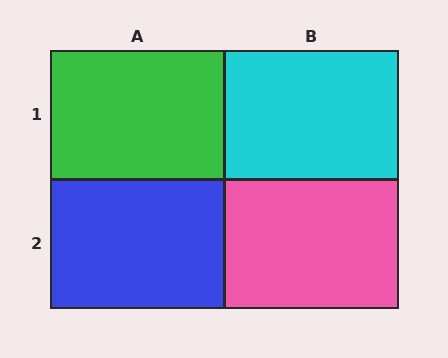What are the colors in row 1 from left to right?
Green, cyan.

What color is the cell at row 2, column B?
Pink.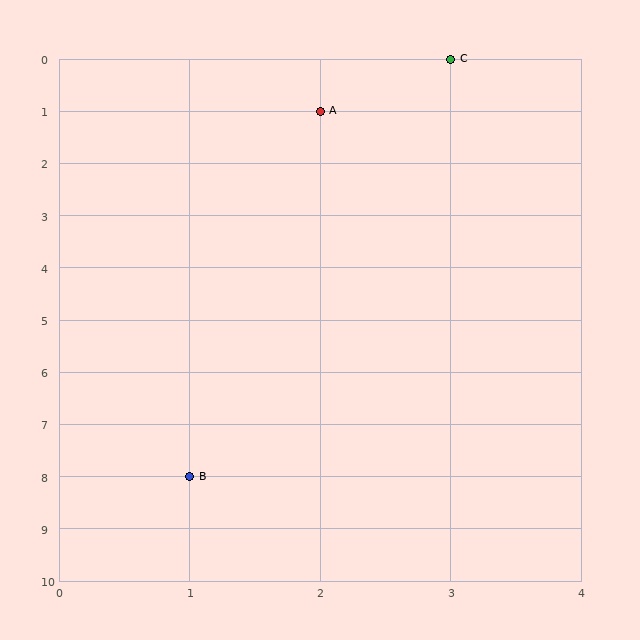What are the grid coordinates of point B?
Point B is at grid coordinates (1, 8).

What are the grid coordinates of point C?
Point C is at grid coordinates (3, 0).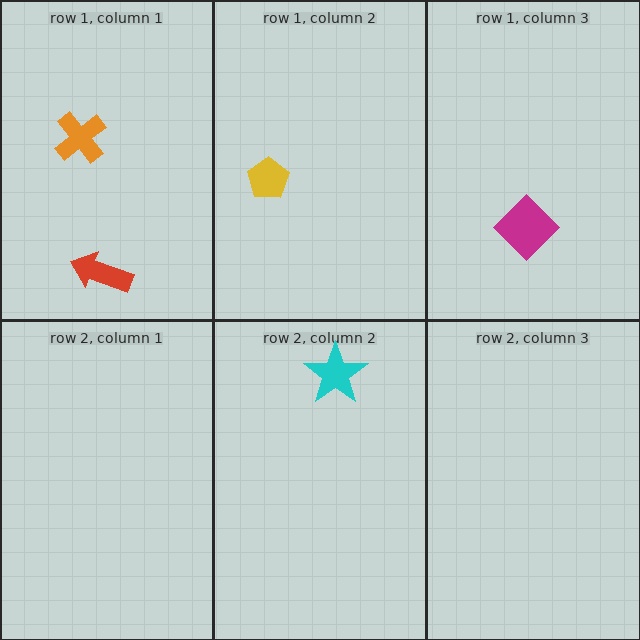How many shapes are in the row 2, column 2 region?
1.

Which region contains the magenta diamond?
The row 1, column 3 region.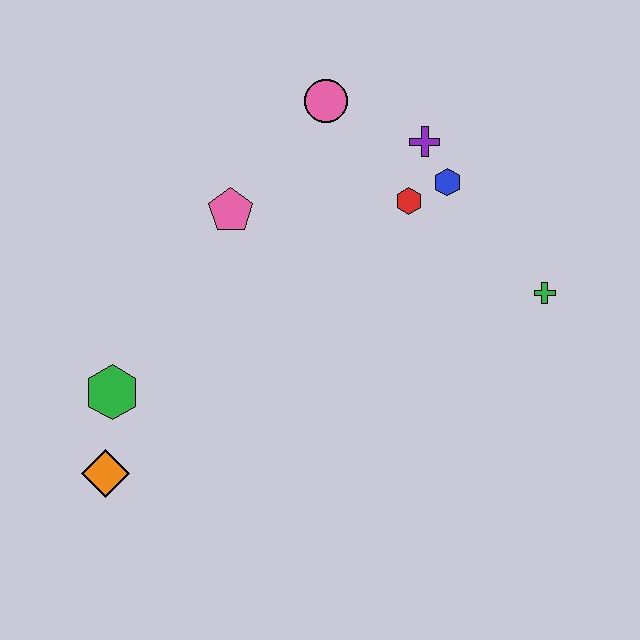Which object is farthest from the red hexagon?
The orange diamond is farthest from the red hexagon.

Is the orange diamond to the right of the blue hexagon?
No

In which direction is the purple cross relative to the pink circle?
The purple cross is to the right of the pink circle.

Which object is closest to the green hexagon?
The orange diamond is closest to the green hexagon.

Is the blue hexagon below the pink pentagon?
No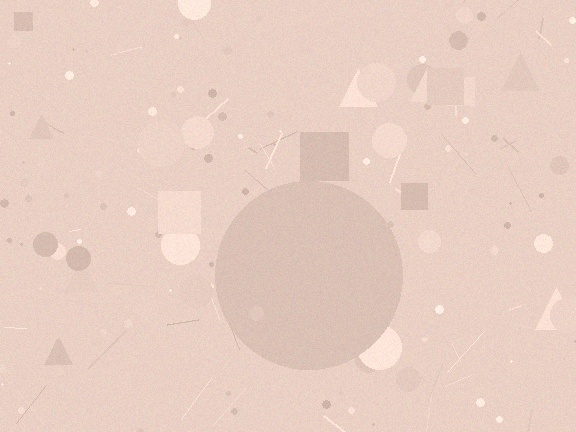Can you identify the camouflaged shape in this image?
The camouflaged shape is a circle.